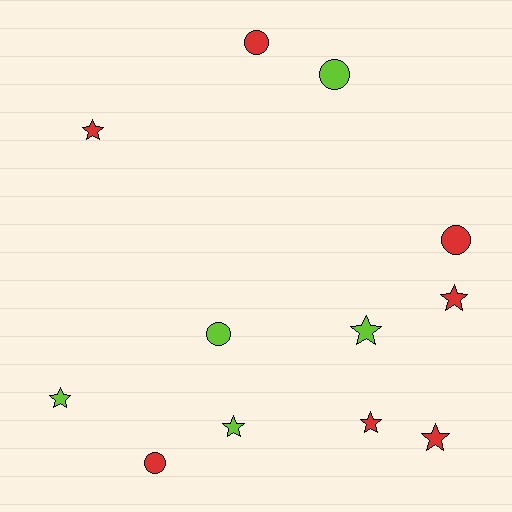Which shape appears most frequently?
Star, with 7 objects.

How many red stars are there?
There are 4 red stars.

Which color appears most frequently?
Red, with 7 objects.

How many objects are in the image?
There are 12 objects.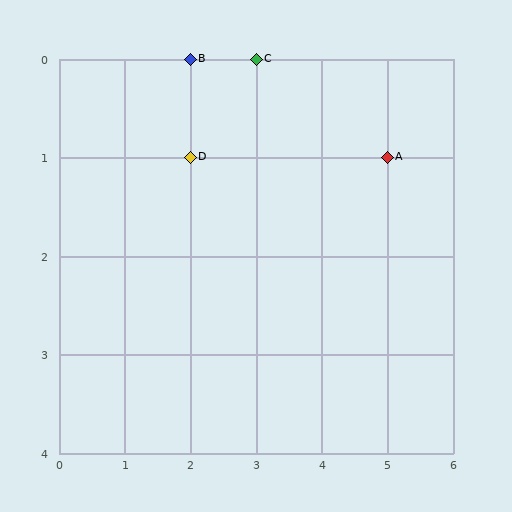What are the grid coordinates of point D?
Point D is at grid coordinates (2, 1).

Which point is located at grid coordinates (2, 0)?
Point B is at (2, 0).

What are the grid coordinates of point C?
Point C is at grid coordinates (3, 0).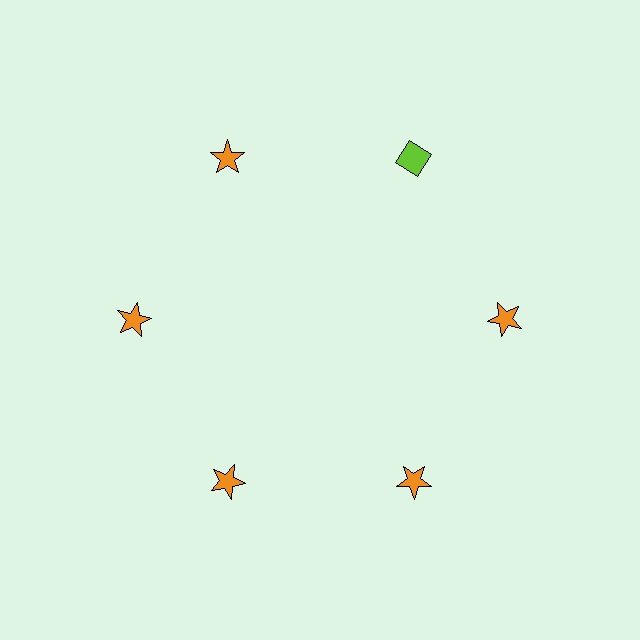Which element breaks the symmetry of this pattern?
The lime diamond at roughly the 1 o'clock position breaks the symmetry. All other shapes are orange stars.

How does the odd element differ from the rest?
It differs in both color (lime instead of orange) and shape (diamond instead of star).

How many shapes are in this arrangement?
There are 6 shapes arranged in a ring pattern.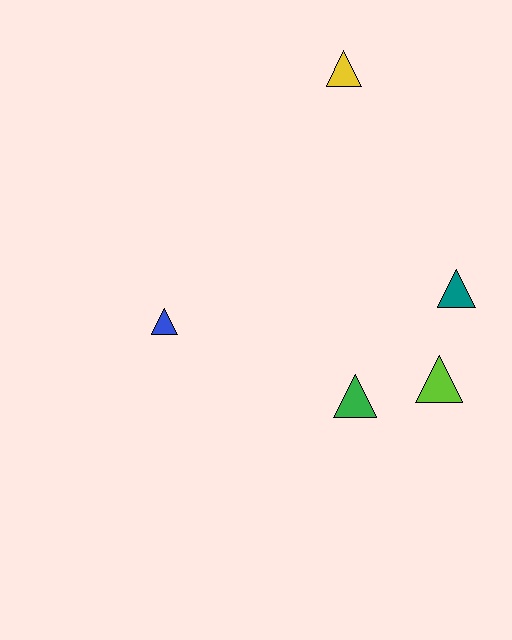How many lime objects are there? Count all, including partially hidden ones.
There is 1 lime object.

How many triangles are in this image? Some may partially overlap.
There are 5 triangles.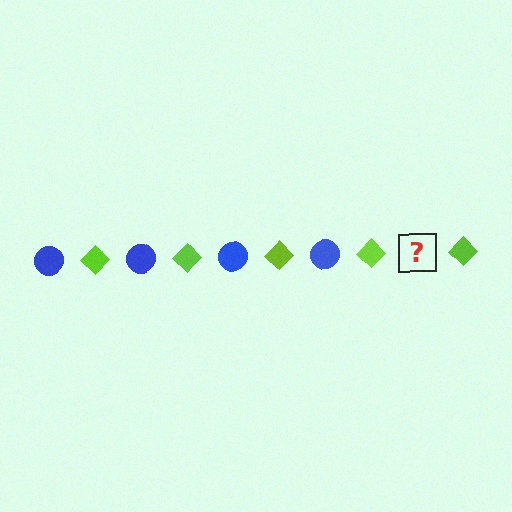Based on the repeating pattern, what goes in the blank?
The blank should be a blue circle.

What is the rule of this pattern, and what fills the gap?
The rule is that the pattern alternates between blue circle and lime diamond. The gap should be filled with a blue circle.